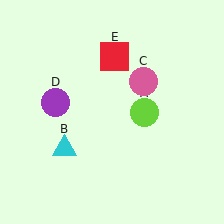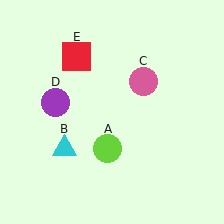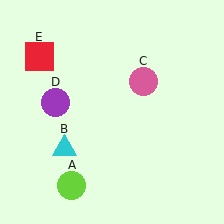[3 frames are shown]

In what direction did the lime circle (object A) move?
The lime circle (object A) moved down and to the left.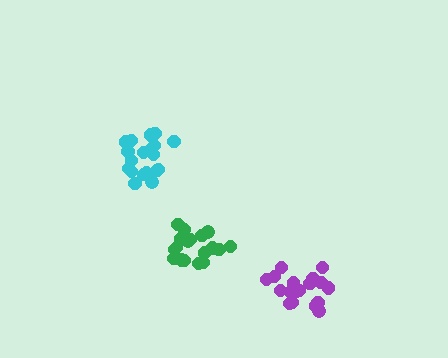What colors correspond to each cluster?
The clusters are colored: purple, cyan, green.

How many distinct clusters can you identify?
There are 3 distinct clusters.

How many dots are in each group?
Group 1: 19 dots, Group 2: 20 dots, Group 3: 18 dots (57 total).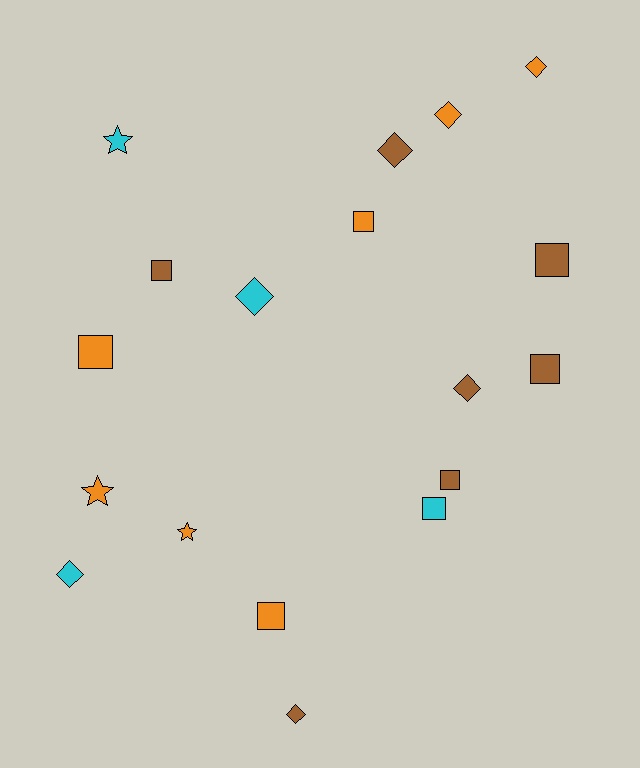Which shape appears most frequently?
Square, with 8 objects.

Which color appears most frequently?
Orange, with 7 objects.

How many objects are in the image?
There are 18 objects.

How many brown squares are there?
There are 4 brown squares.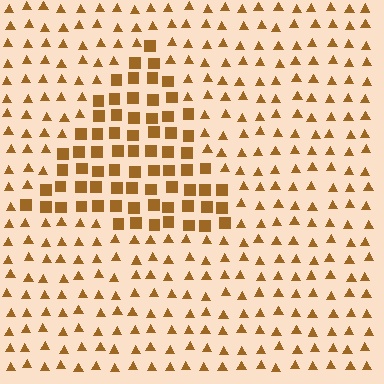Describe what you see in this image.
The image is filled with small brown elements arranged in a uniform grid. A triangle-shaped region contains squares, while the surrounding area contains triangles. The boundary is defined purely by the change in element shape.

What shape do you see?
I see a triangle.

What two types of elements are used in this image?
The image uses squares inside the triangle region and triangles outside it.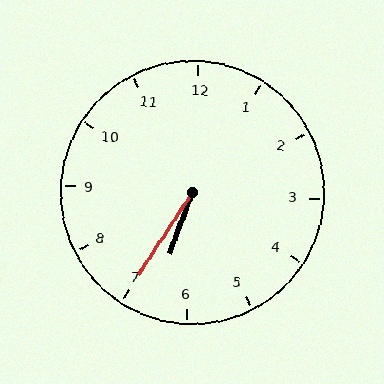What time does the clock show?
6:35.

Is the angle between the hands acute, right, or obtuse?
It is acute.